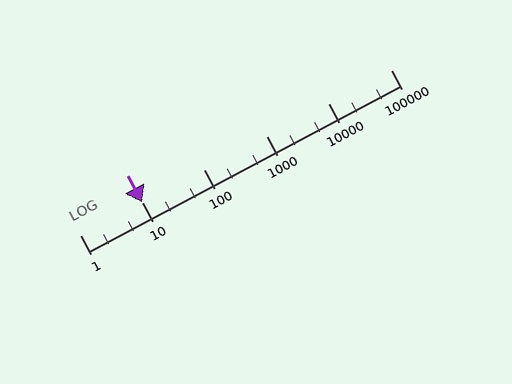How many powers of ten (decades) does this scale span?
The scale spans 5 decades, from 1 to 100000.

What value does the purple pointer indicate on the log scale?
The pointer indicates approximately 10.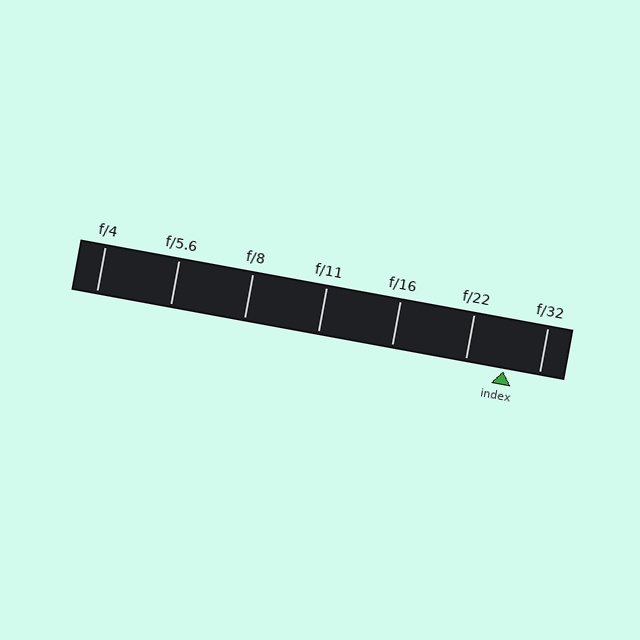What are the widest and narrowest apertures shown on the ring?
The widest aperture shown is f/4 and the narrowest is f/32.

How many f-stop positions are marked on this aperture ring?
There are 7 f-stop positions marked.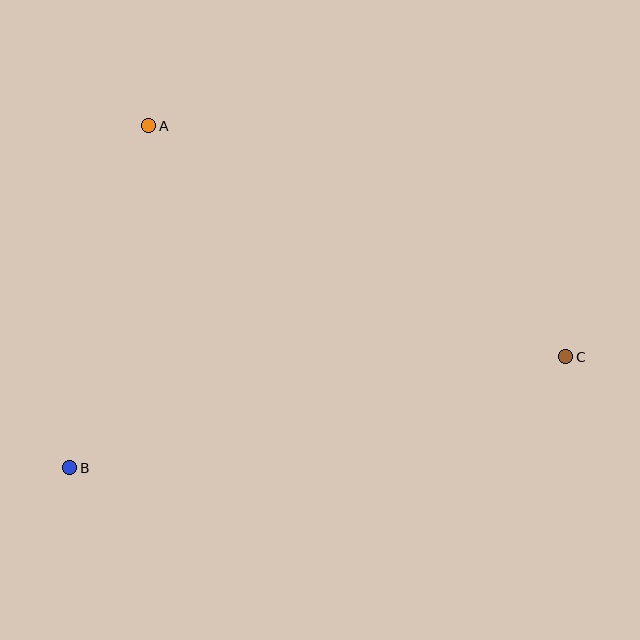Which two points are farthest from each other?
Points B and C are farthest from each other.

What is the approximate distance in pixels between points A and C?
The distance between A and C is approximately 476 pixels.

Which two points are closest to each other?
Points A and B are closest to each other.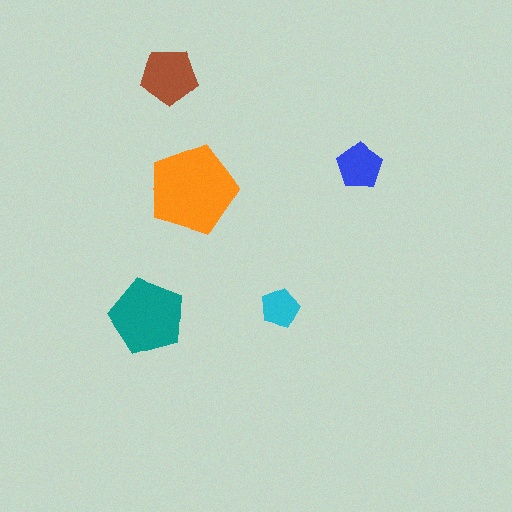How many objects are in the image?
There are 5 objects in the image.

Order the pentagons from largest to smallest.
the orange one, the teal one, the brown one, the blue one, the cyan one.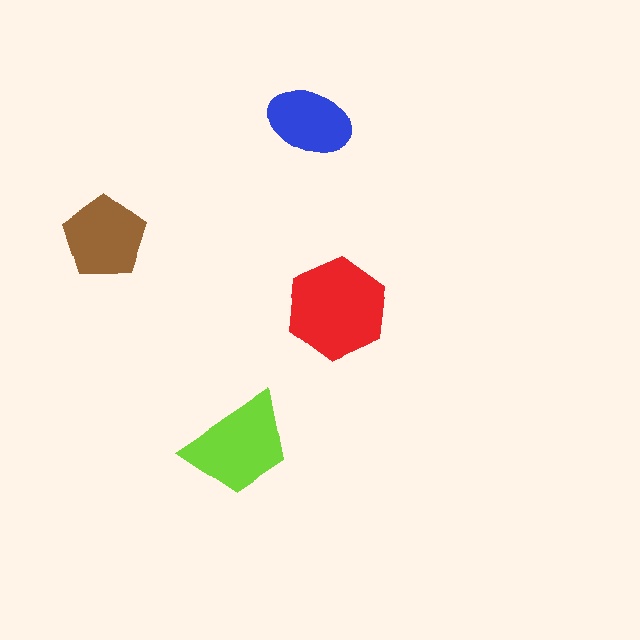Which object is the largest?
The red hexagon.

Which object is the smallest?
The blue ellipse.